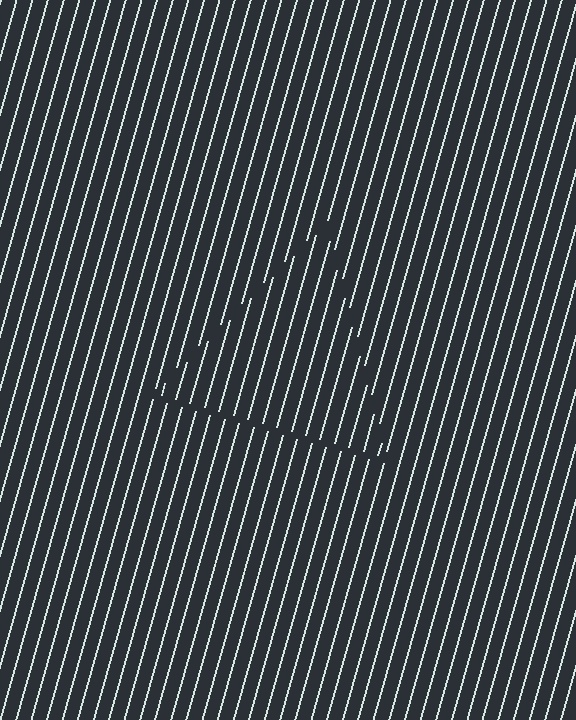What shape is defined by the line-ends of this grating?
An illusory triangle. The interior of the shape contains the same grating, shifted by half a period — the contour is defined by the phase discontinuity where line-ends from the inner and outer gratings abut.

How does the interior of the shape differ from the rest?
The interior of the shape contains the same grating, shifted by half a period — the contour is defined by the phase discontinuity where line-ends from the inner and outer gratings abut.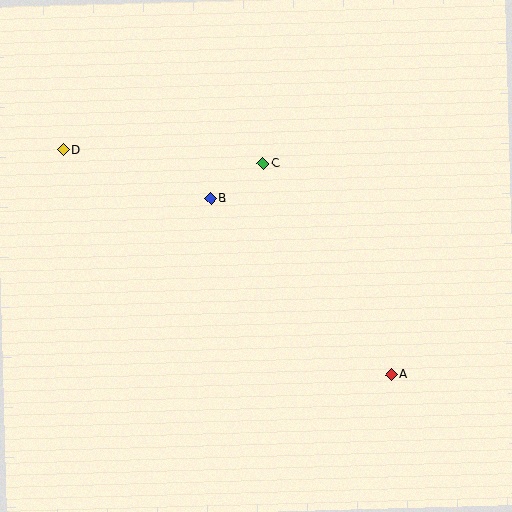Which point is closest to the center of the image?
Point B at (211, 198) is closest to the center.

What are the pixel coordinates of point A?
Point A is at (391, 374).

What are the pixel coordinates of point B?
Point B is at (211, 198).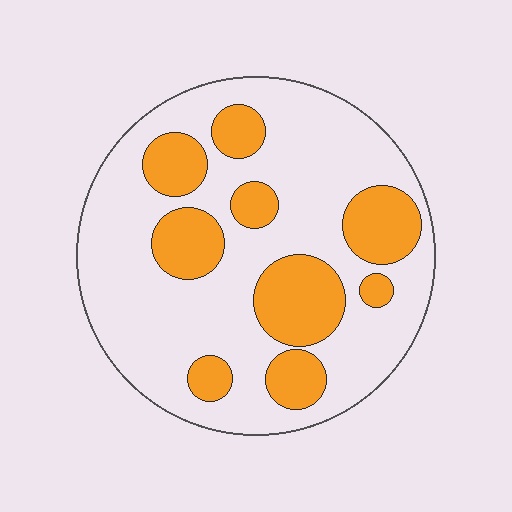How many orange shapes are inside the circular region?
9.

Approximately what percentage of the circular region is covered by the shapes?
Approximately 30%.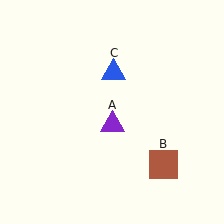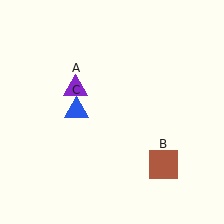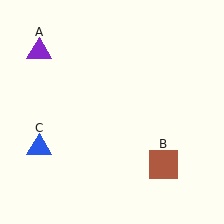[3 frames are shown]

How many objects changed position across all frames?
2 objects changed position: purple triangle (object A), blue triangle (object C).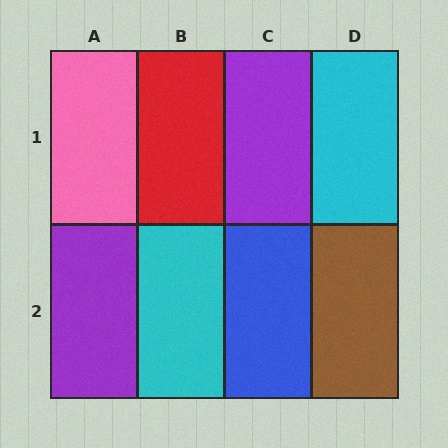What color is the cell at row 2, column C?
Blue.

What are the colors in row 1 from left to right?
Pink, red, purple, cyan.